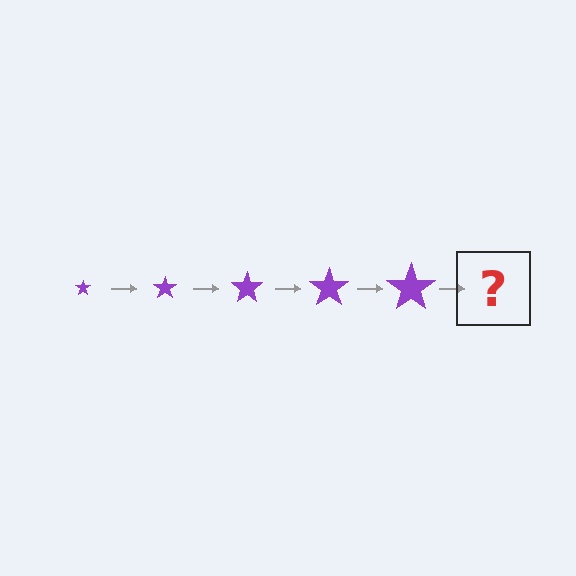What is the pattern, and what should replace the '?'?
The pattern is that the star gets progressively larger each step. The '?' should be a purple star, larger than the previous one.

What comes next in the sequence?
The next element should be a purple star, larger than the previous one.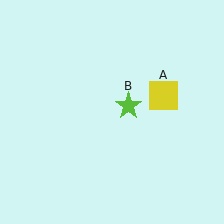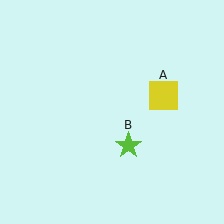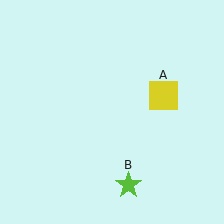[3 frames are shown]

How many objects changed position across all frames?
1 object changed position: lime star (object B).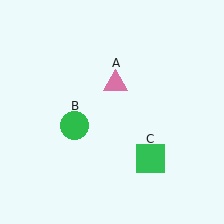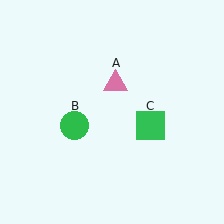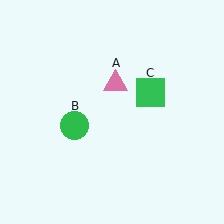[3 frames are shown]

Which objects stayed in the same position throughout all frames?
Pink triangle (object A) and green circle (object B) remained stationary.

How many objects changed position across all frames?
1 object changed position: green square (object C).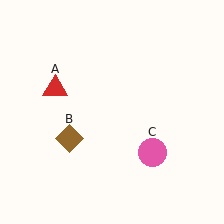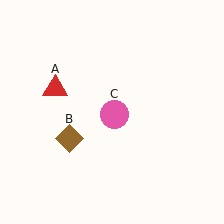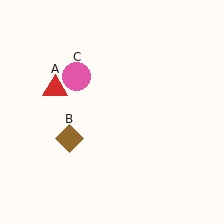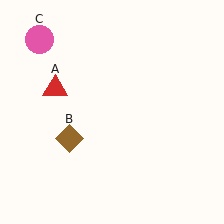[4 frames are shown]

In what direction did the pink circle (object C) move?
The pink circle (object C) moved up and to the left.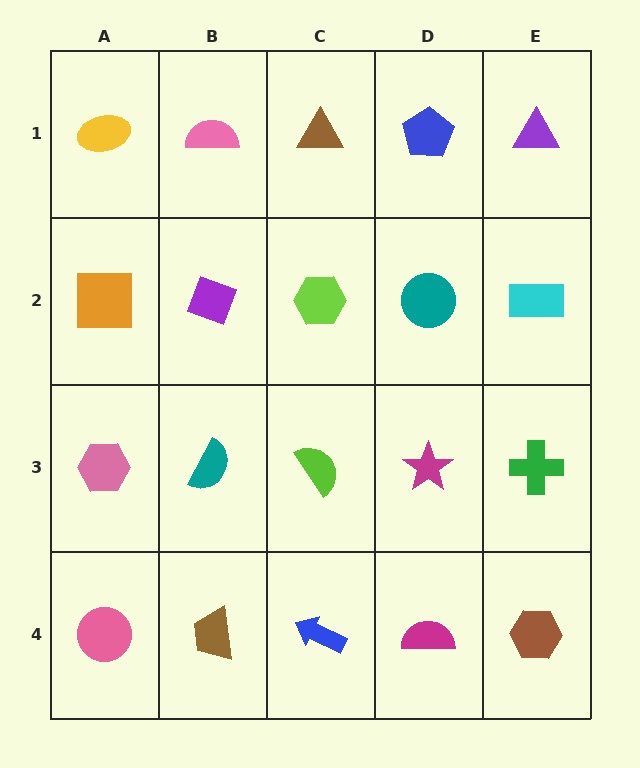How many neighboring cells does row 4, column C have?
3.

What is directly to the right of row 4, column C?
A magenta semicircle.